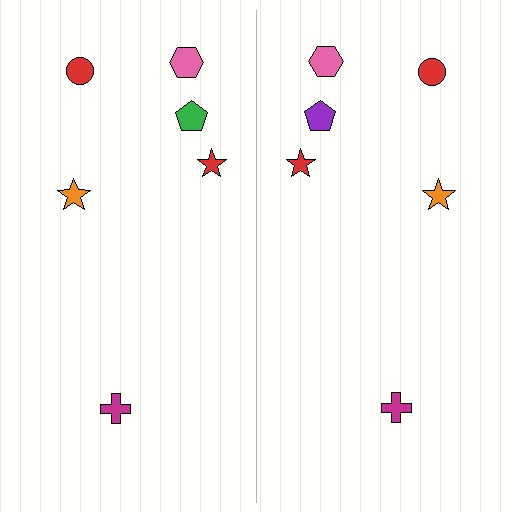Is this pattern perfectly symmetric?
No, the pattern is not perfectly symmetric. The purple pentagon on the right side breaks the symmetry — its mirror counterpart is green.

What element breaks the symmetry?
The purple pentagon on the right side breaks the symmetry — its mirror counterpart is green.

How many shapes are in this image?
There are 12 shapes in this image.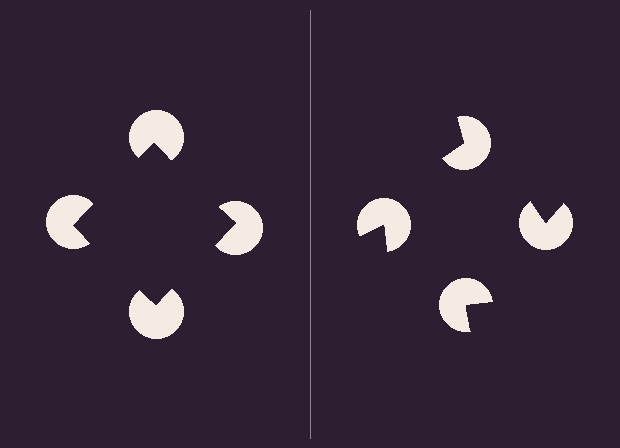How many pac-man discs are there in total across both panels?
8 — 4 on each side.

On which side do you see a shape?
An illusory square appears on the left side. On the right side the wedge cuts are rotated, so no coherent shape forms.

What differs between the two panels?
The pac-man discs are positioned identically on both sides; only the wedge orientations differ. On the left they align to a square; on the right they are misaligned.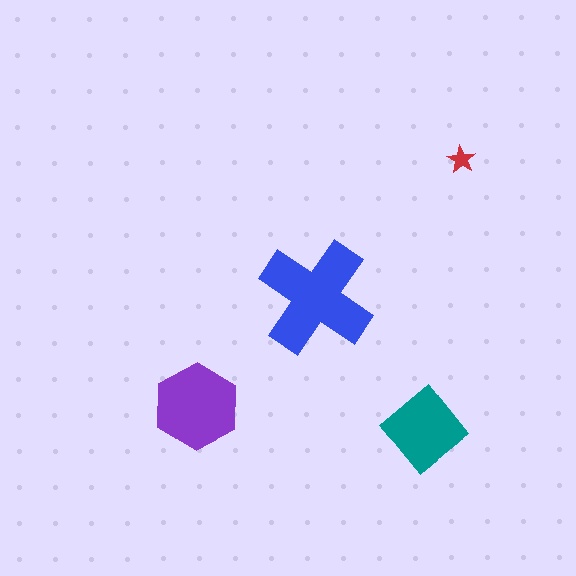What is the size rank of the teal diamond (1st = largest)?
3rd.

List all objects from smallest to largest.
The red star, the teal diamond, the purple hexagon, the blue cross.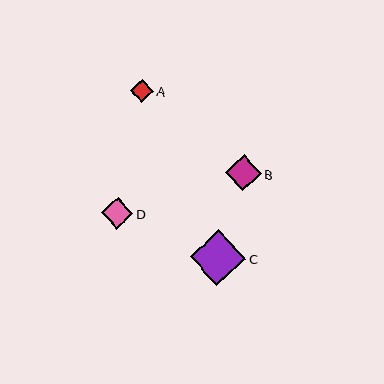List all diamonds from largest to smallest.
From largest to smallest: C, B, D, A.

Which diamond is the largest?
Diamond C is the largest with a size of approximately 56 pixels.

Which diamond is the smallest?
Diamond A is the smallest with a size of approximately 23 pixels.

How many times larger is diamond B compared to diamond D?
Diamond B is approximately 1.1 times the size of diamond D.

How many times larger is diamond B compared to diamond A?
Diamond B is approximately 1.6 times the size of diamond A.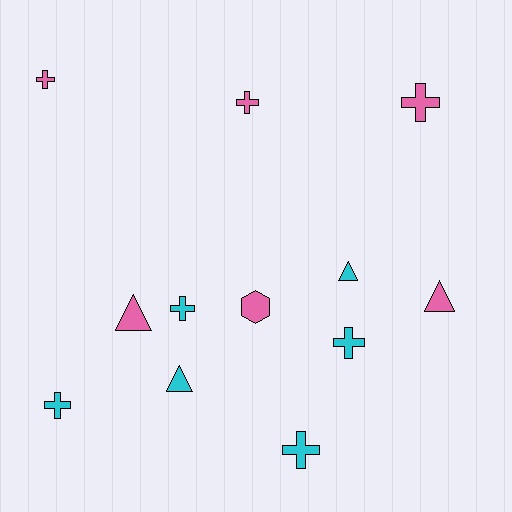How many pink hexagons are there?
There is 1 pink hexagon.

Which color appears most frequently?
Pink, with 6 objects.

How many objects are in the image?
There are 12 objects.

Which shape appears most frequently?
Cross, with 7 objects.